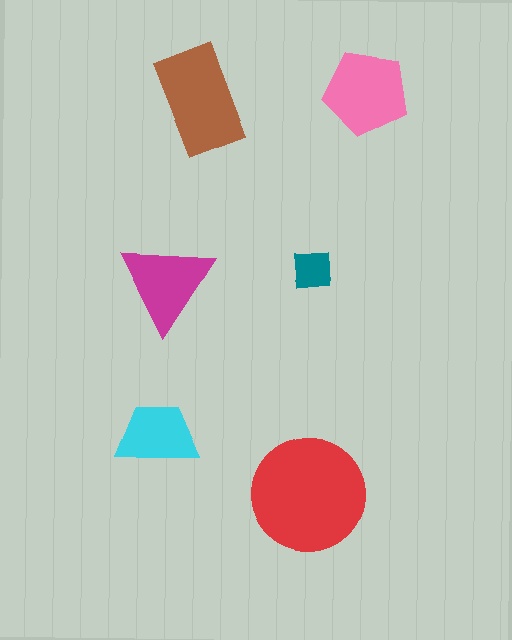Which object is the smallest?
The teal square.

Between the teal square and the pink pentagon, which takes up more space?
The pink pentagon.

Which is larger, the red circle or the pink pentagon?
The red circle.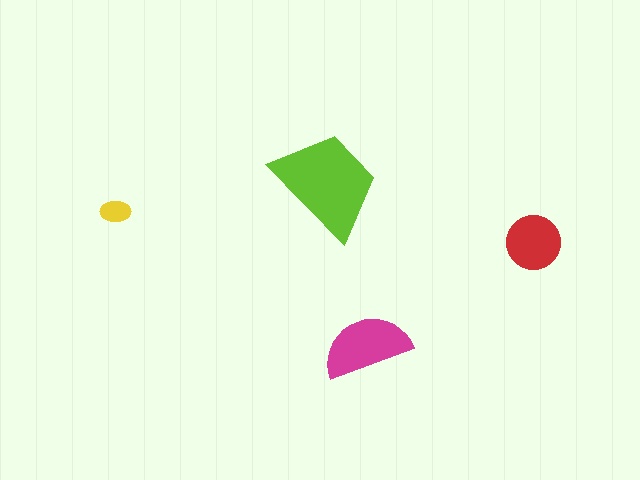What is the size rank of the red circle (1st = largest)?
3rd.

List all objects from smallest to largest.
The yellow ellipse, the red circle, the magenta semicircle, the lime trapezoid.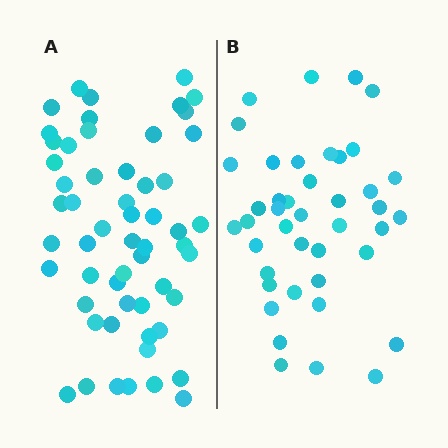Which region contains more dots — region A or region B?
Region A (the left region) has more dots.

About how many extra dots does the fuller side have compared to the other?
Region A has approximately 15 more dots than region B.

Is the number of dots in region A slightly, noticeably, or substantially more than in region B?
Region A has noticeably more, but not dramatically so. The ratio is roughly 1.3 to 1.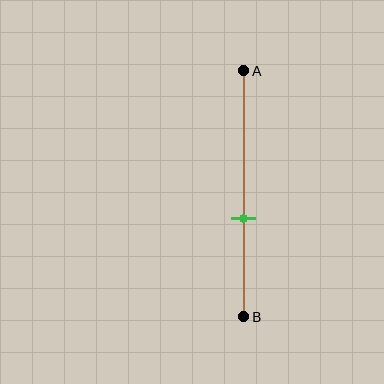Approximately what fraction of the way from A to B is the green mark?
The green mark is approximately 60% of the way from A to B.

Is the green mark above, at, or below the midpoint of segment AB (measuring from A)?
The green mark is below the midpoint of segment AB.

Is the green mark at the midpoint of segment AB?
No, the mark is at about 60% from A, not at the 50% midpoint.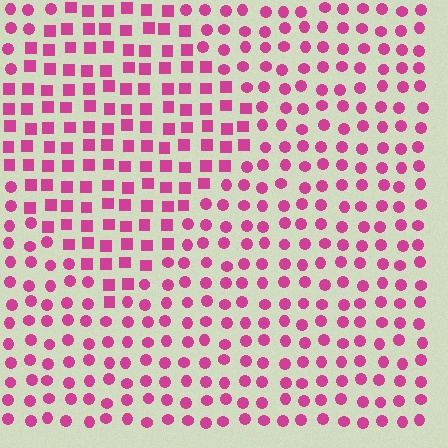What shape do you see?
I see a diamond.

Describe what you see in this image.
The image is filled with small magenta elements arranged in a uniform grid. A diamond-shaped region contains squares, while the surrounding area contains circles. The boundary is defined purely by the change in element shape.